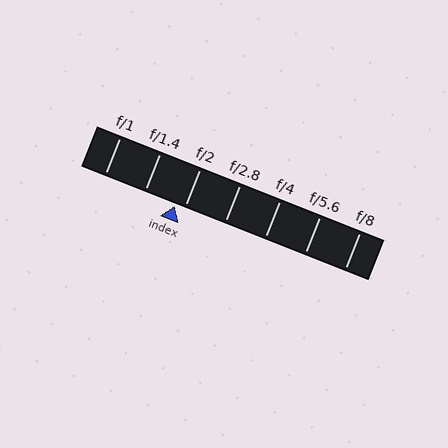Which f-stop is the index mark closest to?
The index mark is closest to f/2.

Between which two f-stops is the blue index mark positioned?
The index mark is between f/1.4 and f/2.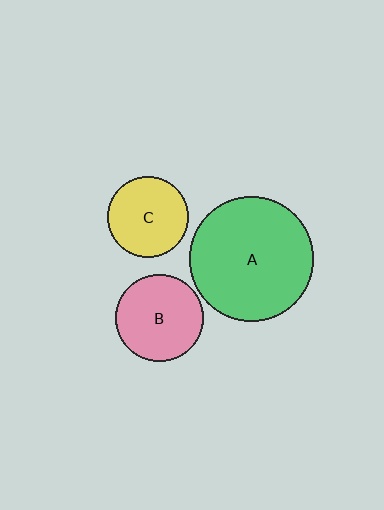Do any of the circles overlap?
No, none of the circles overlap.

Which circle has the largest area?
Circle A (green).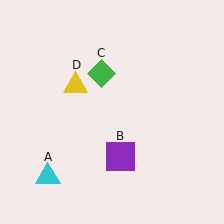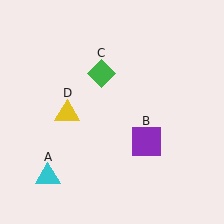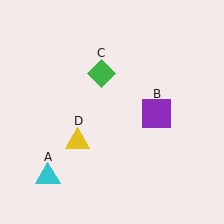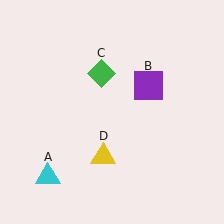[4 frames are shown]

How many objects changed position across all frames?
2 objects changed position: purple square (object B), yellow triangle (object D).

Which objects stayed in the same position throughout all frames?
Cyan triangle (object A) and green diamond (object C) remained stationary.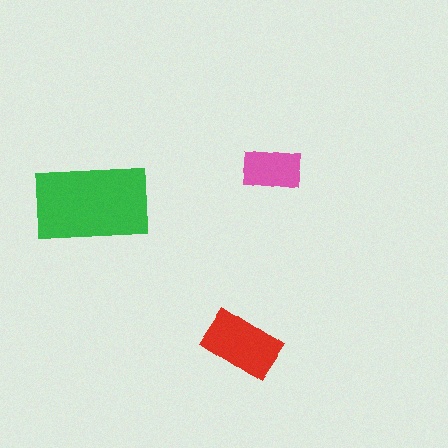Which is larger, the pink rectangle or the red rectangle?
The red one.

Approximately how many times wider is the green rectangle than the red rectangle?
About 1.5 times wider.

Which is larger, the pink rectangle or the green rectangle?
The green one.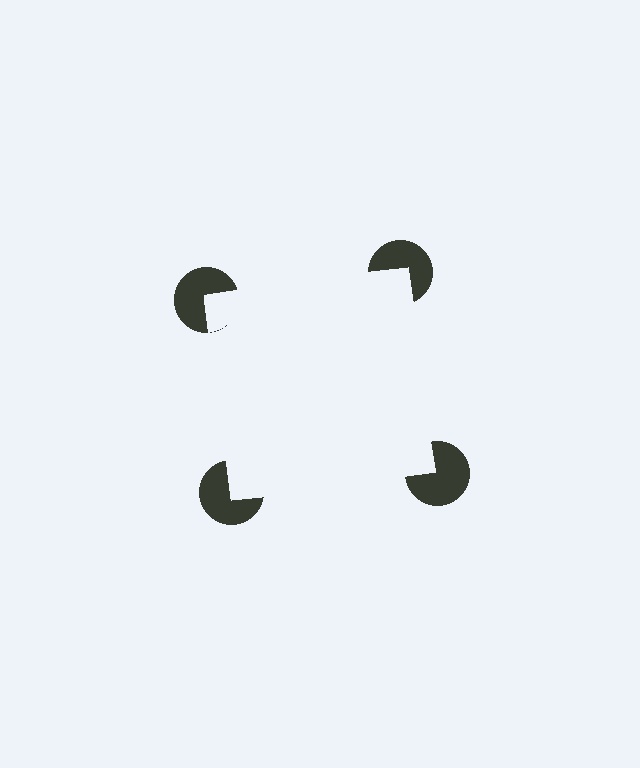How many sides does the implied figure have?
4 sides.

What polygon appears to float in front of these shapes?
An illusory square — its edges are inferred from the aligned wedge cuts in the pac-man discs, not physically drawn.